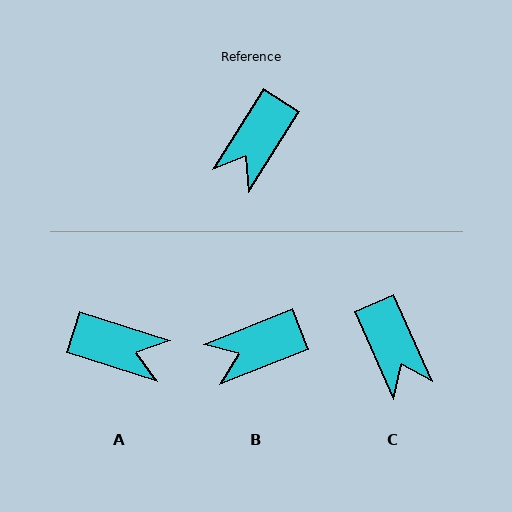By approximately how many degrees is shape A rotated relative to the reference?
Approximately 104 degrees counter-clockwise.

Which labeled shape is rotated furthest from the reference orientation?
A, about 104 degrees away.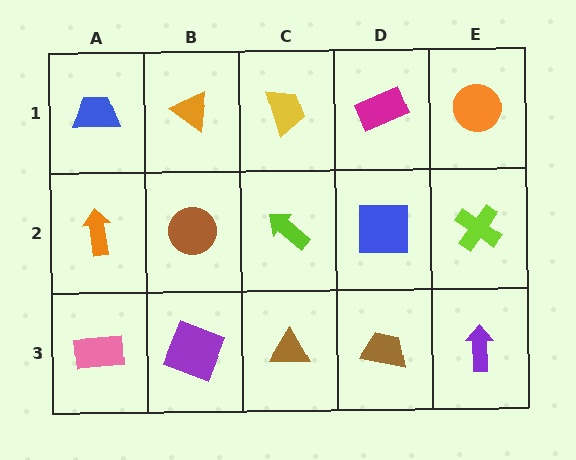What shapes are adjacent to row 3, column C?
A lime arrow (row 2, column C), a purple square (row 3, column B), a brown trapezoid (row 3, column D).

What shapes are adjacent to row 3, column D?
A blue square (row 2, column D), a brown triangle (row 3, column C), a purple arrow (row 3, column E).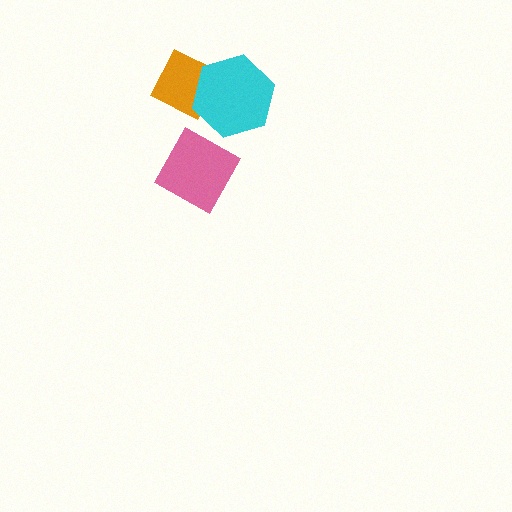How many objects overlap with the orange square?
1 object overlaps with the orange square.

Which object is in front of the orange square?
The cyan hexagon is in front of the orange square.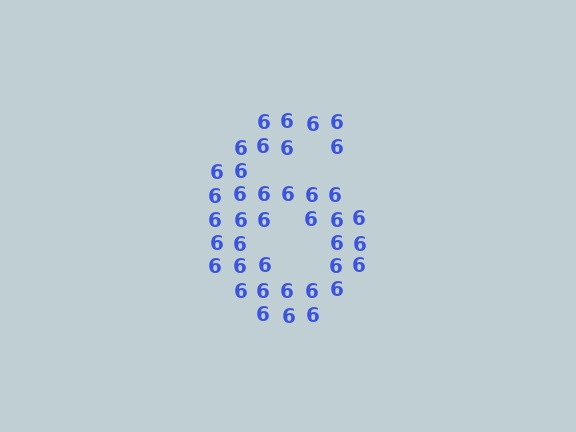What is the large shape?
The large shape is the digit 6.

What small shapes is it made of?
It is made of small digit 6's.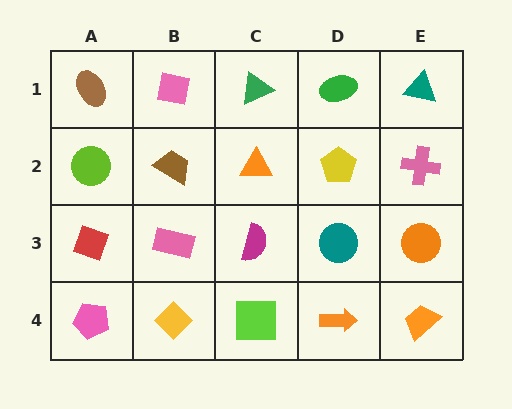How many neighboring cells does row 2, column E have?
3.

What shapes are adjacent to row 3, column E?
A pink cross (row 2, column E), an orange trapezoid (row 4, column E), a teal circle (row 3, column D).